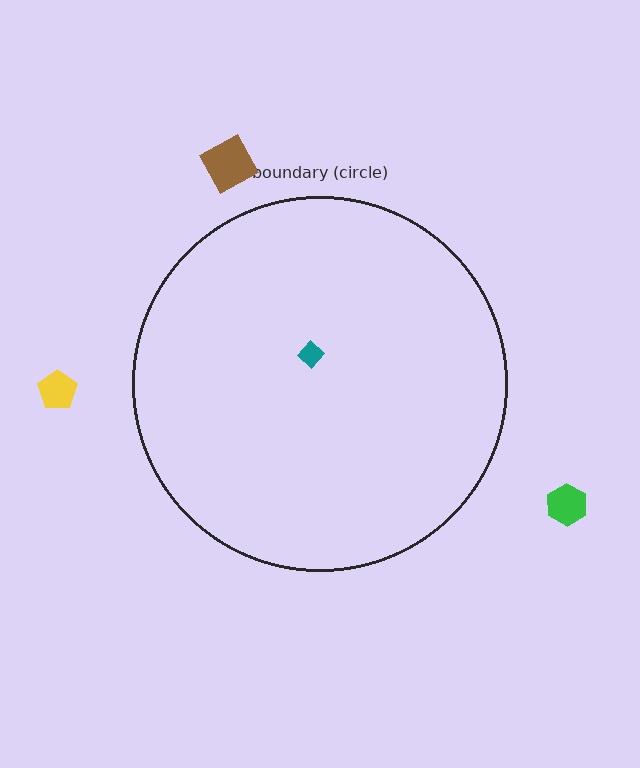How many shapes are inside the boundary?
1 inside, 3 outside.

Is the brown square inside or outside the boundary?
Outside.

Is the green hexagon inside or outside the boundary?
Outside.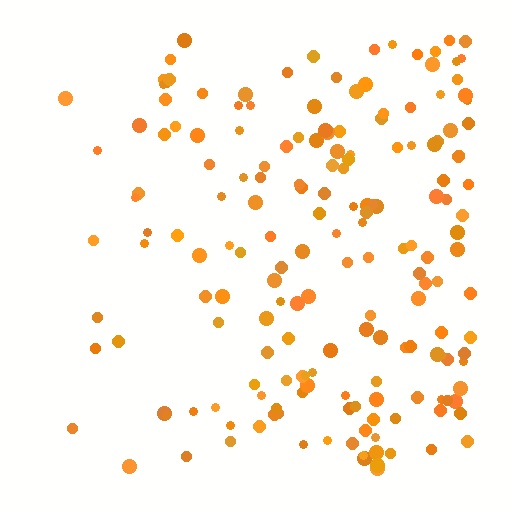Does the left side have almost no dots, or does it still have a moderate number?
Still a moderate number, just noticeably fewer than the right.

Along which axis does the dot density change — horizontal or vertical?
Horizontal.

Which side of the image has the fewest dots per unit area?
The left.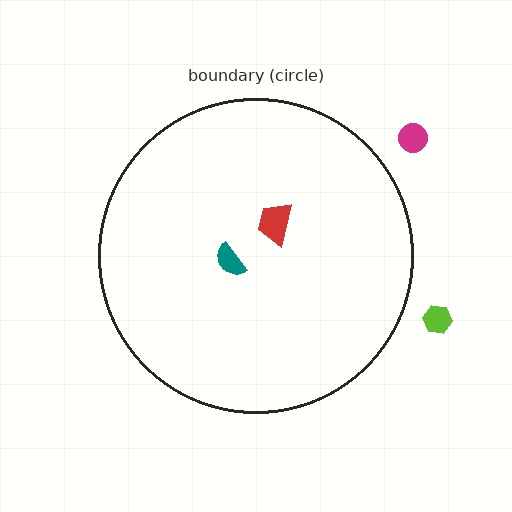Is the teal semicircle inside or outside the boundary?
Inside.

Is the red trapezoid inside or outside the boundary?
Inside.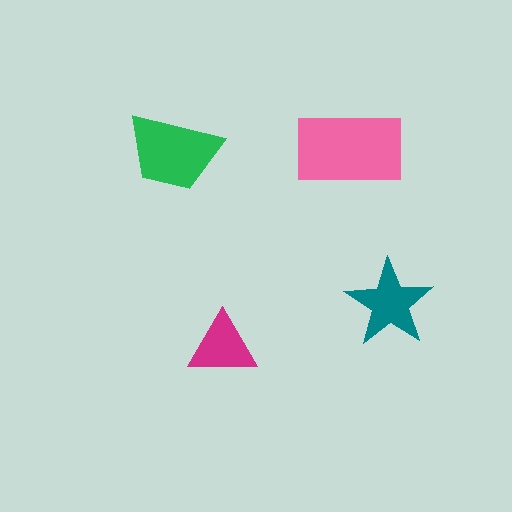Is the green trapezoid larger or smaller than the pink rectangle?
Smaller.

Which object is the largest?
The pink rectangle.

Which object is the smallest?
The magenta triangle.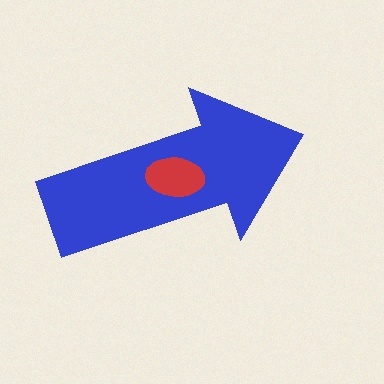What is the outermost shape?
The blue arrow.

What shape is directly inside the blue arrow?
The red ellipse.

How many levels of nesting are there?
2.